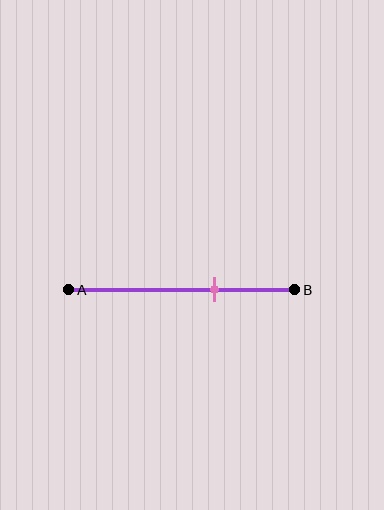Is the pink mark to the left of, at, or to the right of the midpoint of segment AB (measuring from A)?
The pink mark is to the right of the midpoint of segment AB.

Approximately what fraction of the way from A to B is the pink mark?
The pink mark is approximately 65% of the way from A to B.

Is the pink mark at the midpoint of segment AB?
No, the mark is at about 65% from A, not at the 50% midpoint.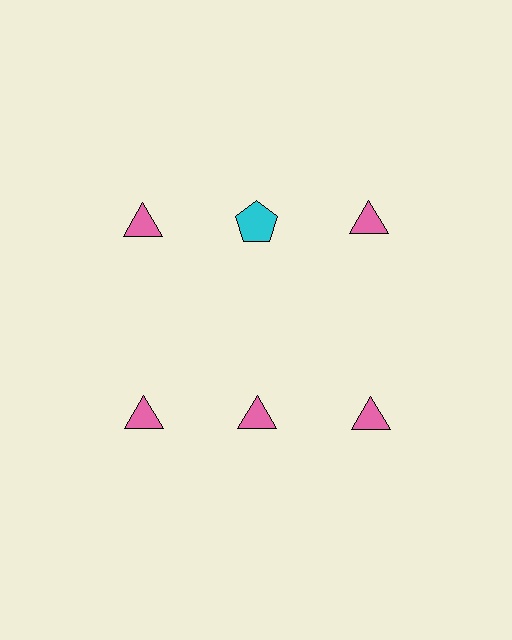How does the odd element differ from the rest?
It differs in both color (cyan instead of pink) and shape (pentagon instead of triangle).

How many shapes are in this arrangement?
There are 6 shapes arranged in a grid pattern.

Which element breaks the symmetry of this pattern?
The cyan pentagon in the top row, second from left column breaks the symmetry. All other shapes are pink triangles.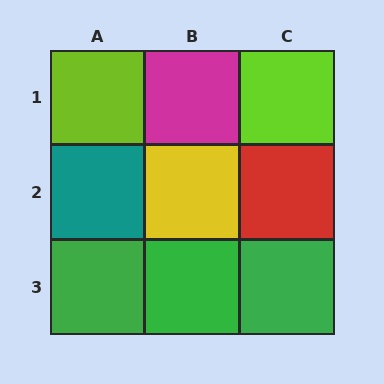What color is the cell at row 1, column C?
Lime.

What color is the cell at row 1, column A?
Lime.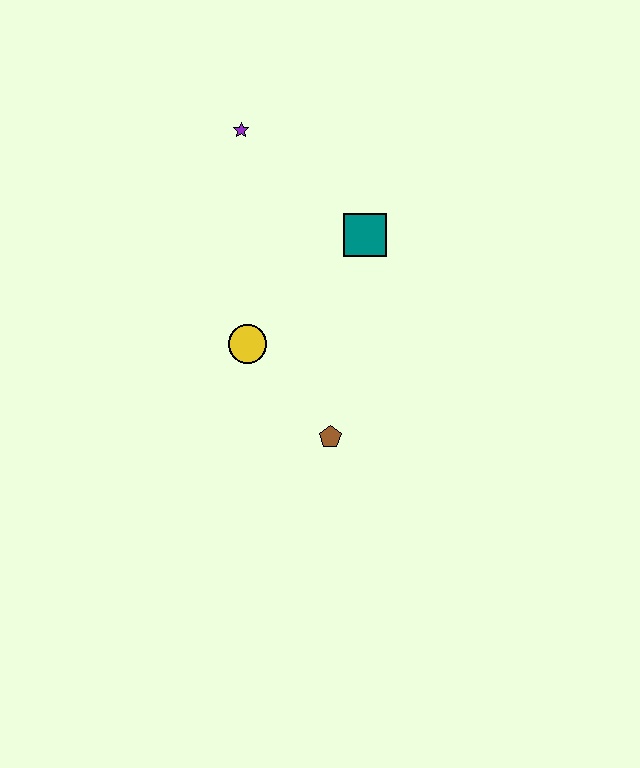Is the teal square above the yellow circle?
Yes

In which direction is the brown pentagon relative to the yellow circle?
The brown pentagon is below the yellow circle.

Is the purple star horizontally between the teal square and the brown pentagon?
No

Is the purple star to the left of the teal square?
Yes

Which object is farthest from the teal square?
The brown pentagon is farthest from the teal square.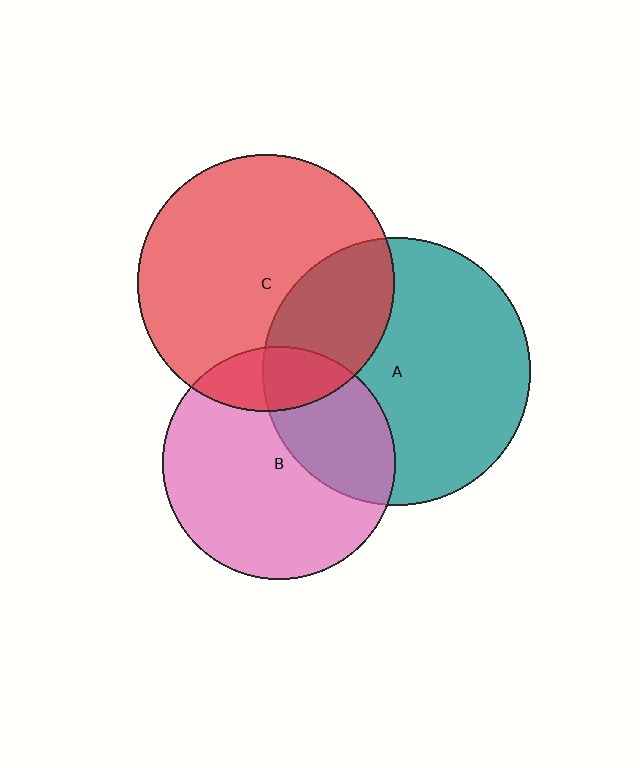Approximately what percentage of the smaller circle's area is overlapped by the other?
Approximately 35%.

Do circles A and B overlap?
Yes.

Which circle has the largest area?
Circle A (teal).